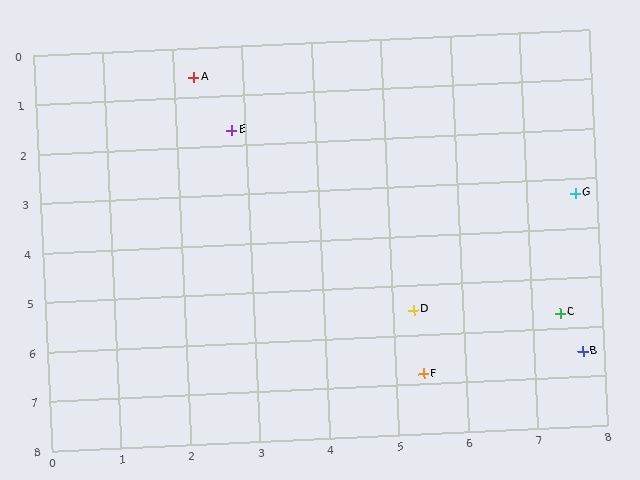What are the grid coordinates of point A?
Point A is at approximately (2.3, 0.6).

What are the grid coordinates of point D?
Point D is at approximately (5.3, 5.5).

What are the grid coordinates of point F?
Point F is at approximately (5.4, 6.8).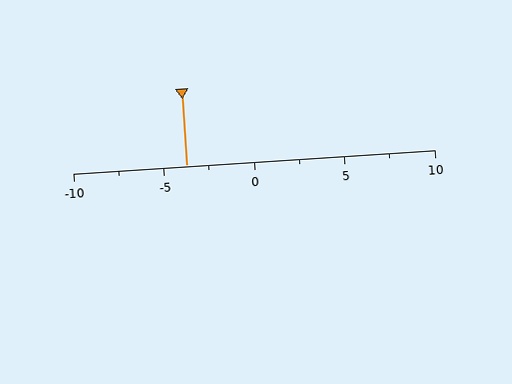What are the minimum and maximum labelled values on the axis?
The axis runs from -10 to 10.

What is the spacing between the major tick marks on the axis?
The major ticks are spaced 5 apart.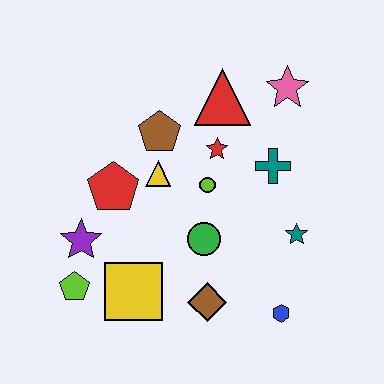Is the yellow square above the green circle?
No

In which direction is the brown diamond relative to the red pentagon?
The brown diamond is below the red pentagon.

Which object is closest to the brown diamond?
The green circle is closest to the brown diamond.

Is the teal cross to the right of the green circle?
Yes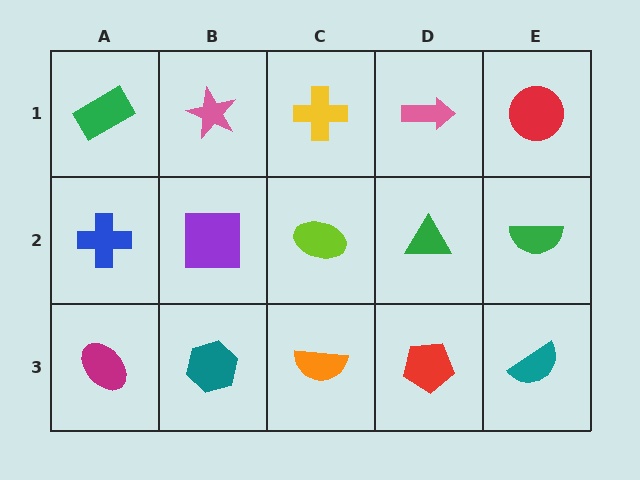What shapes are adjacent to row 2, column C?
A yellow cross (row 1, column C), an orange semicircle (row 3, column C), a purple square (row 2, column B), a green triangle (row 2, column D).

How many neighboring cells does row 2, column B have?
4.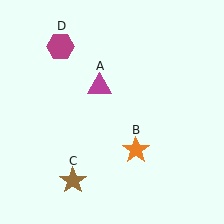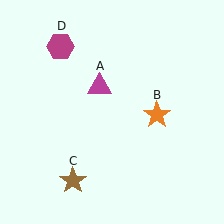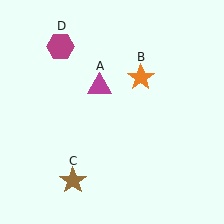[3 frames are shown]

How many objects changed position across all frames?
1 object changed position: orange star (object B).